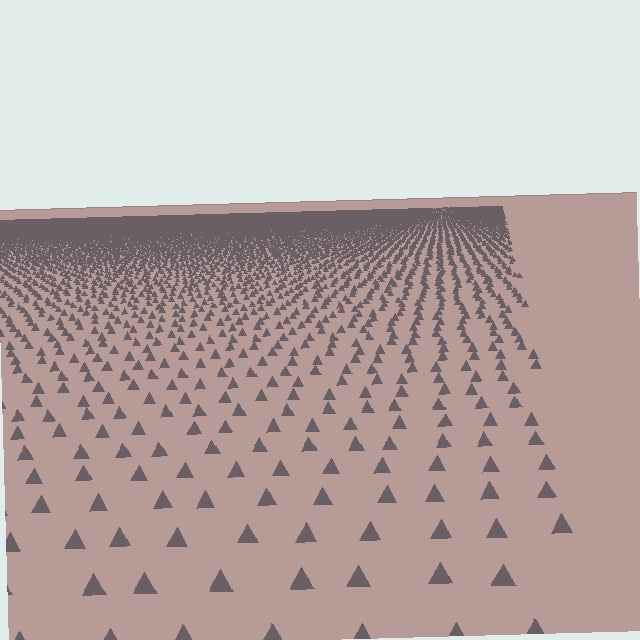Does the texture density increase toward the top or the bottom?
Density increases toward the top.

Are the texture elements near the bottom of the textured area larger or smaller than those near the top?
Larger. Near the bottom, elements are closer to the viewer and appear at a bigger on-screen size.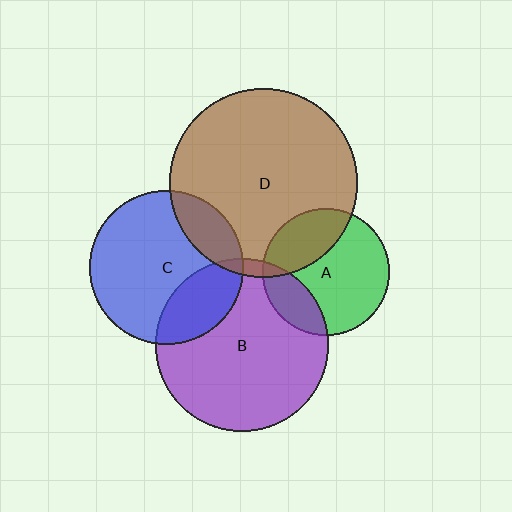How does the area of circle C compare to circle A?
Approximately 1.5 times.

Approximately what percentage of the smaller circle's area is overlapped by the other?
Approximately 20%.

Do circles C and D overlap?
Yes.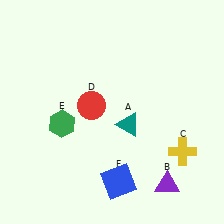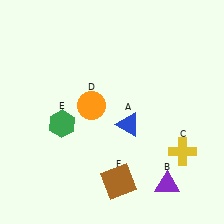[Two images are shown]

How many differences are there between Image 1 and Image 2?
There are 3 differences between the two images.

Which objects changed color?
A changed from teal to blue. D changed from red to orange. F changed from blue to brown.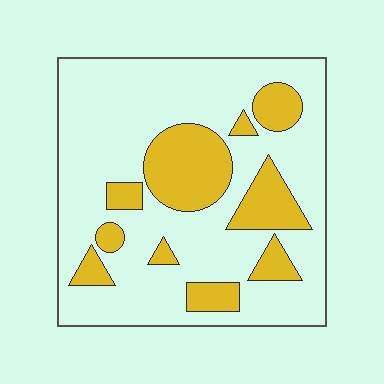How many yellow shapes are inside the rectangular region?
10.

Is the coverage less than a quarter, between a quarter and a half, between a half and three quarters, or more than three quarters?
Between a quarter and a half.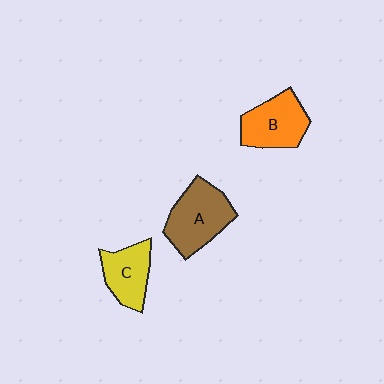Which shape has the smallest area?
Shape C (yellow).